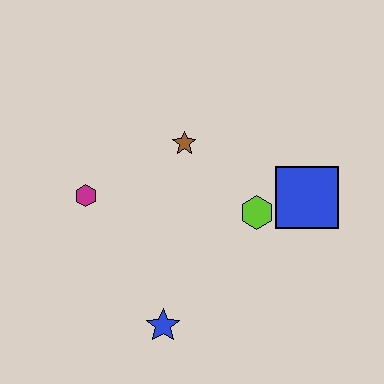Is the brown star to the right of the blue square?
No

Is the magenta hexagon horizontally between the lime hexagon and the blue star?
No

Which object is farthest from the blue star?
The blue square is farthest from the blue star.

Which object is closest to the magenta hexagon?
The brown star is closest to the magenta hexagon.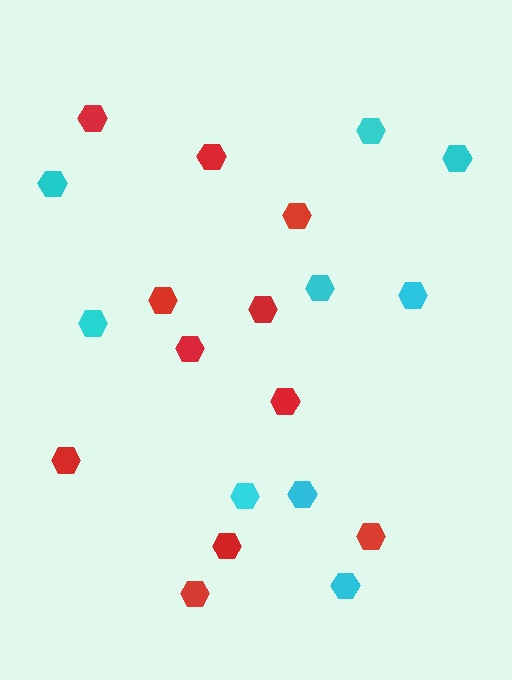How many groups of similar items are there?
There are 2 groups: one group of red hexagons (11) and one group of cyan hexagons (9).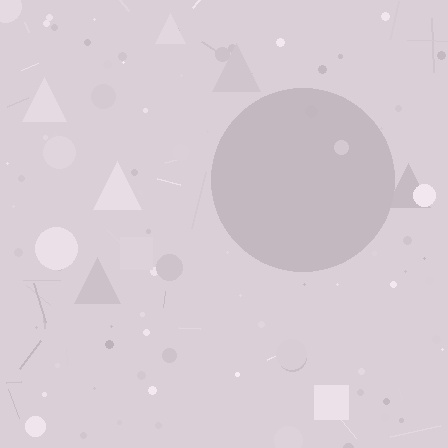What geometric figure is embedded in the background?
A circle is embedded in the background.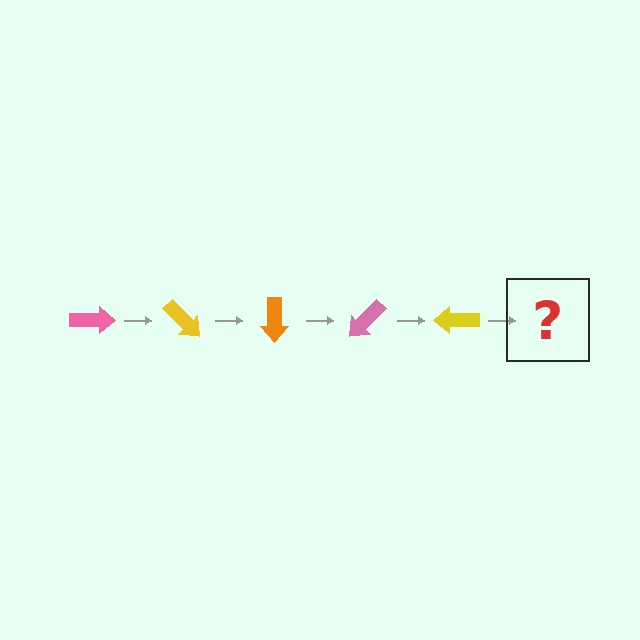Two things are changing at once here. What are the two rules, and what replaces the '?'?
The two rules are that it rotates 45 degrees each step and the color cycles through pink, yellow, and orange. The '?' should be an orange arrow, rotated 225 degrees from the start.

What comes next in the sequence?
The next element should be an orange arrow, rotated 225 degrees from the start.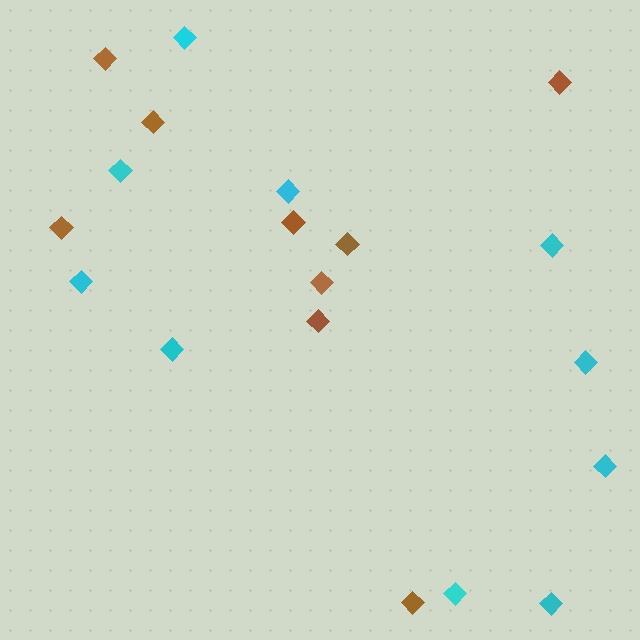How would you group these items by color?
There are 2 groups: one group of brown diamonds (9) and one group of cyan diamonds (10).